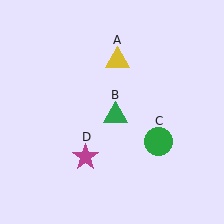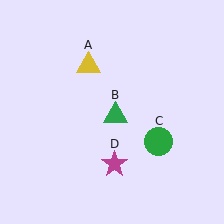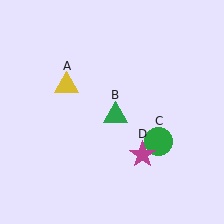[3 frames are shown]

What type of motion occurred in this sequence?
The yellow triangle (object A), magenta star (object D) rotated counterclockwise around the center of the scene.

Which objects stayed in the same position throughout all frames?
Green triangle (object B) and green circle (object C) remained stationary.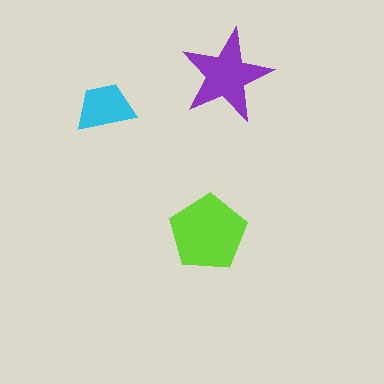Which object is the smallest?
The cyan trapezoid.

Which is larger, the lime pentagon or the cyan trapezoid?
The lime pentagon.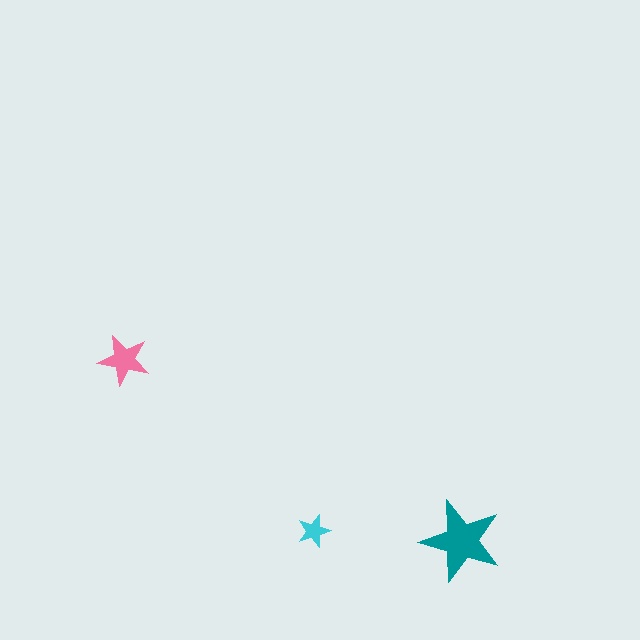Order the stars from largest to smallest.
the teal one, the pink one, the cyan one.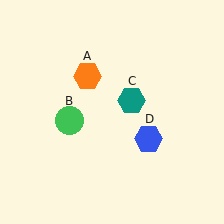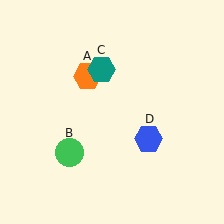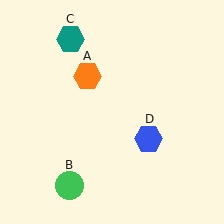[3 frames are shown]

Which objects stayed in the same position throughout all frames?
Orange hexagon (object A) and blue hexagon (object D) remained stationary.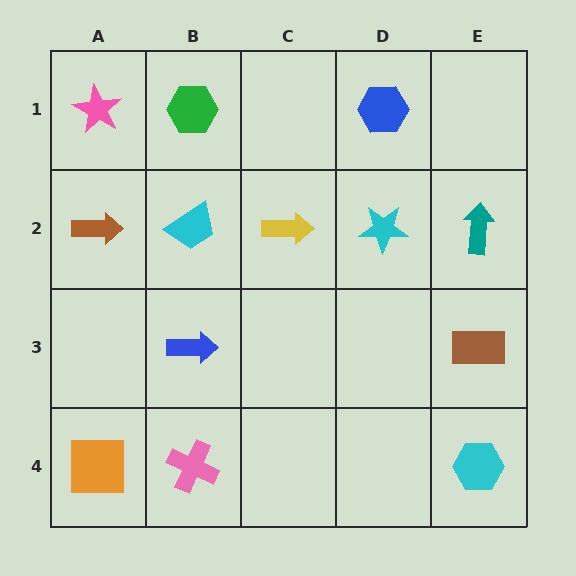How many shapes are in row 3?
2 shapes.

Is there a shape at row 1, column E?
No, that cell is empty.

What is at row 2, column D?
A cyan star.